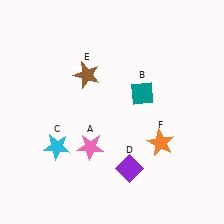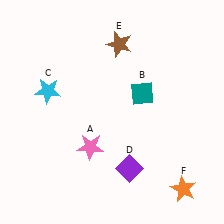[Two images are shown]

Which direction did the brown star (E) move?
The brown star (E) moved right.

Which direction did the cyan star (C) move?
The cyan star (C) moved up.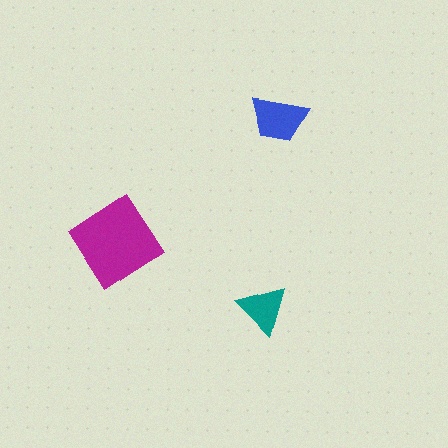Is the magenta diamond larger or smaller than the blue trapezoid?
Larger.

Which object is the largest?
The magenta diamond.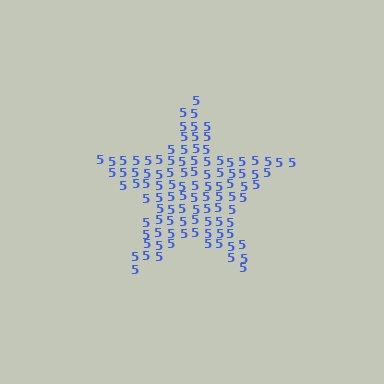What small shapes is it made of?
It is made of small digit 5's.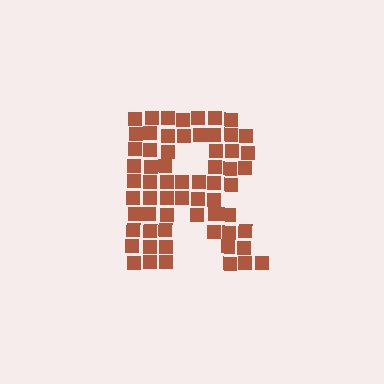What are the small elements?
The small elements are squares.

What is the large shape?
The large shape is the letter R.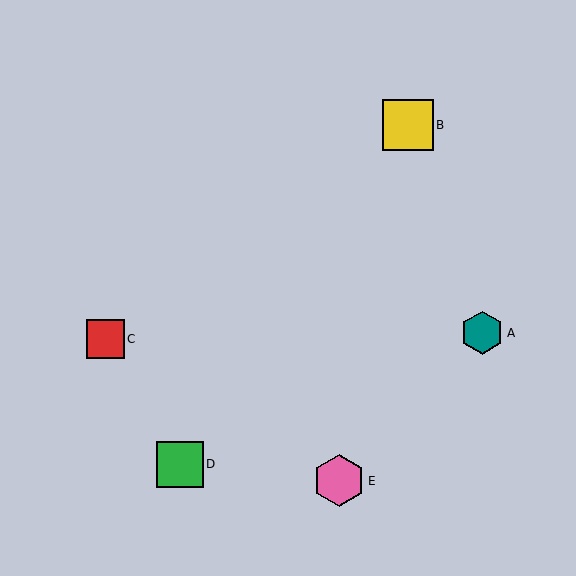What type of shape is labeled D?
Shape D is a green square.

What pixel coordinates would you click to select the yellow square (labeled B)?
Click at (408, 125) to select the yellow square B.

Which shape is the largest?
The pink hexagon (labeled E) is the largest.